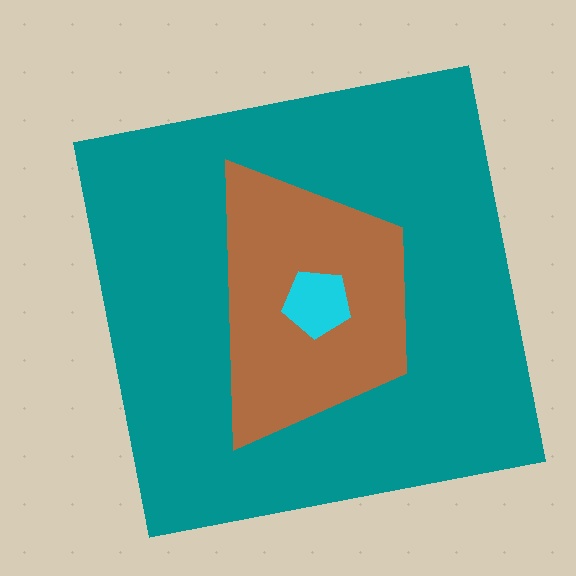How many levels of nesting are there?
3.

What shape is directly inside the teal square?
The brown trapezoid.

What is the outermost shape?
The teal square.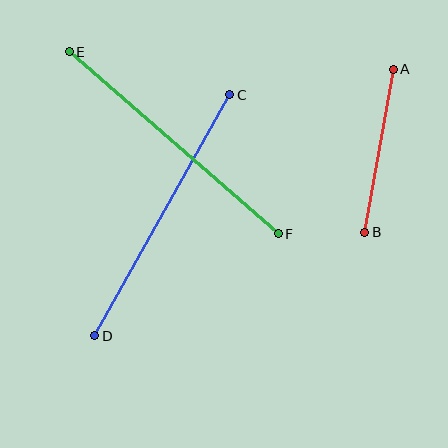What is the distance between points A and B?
The distance is approximately 165 pixels.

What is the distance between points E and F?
The distance is approximately 277 pixels.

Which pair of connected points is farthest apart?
Points E and F are farthest apart.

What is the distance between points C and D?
The distance is approximately 276 pixels.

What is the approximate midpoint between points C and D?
The midpoint is at approximately (162, 215) pixels.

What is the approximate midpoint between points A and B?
The midpoint is at approximately (379, 151) pixels.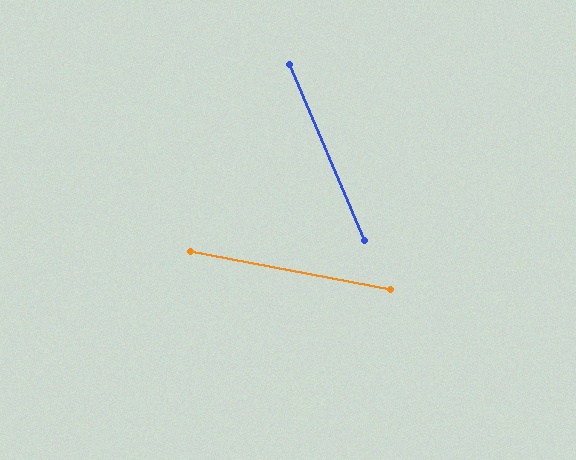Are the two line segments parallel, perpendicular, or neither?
Neither parallel nor perpendicular — they differ by about 56°.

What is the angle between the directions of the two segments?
Approximately 56 degrees.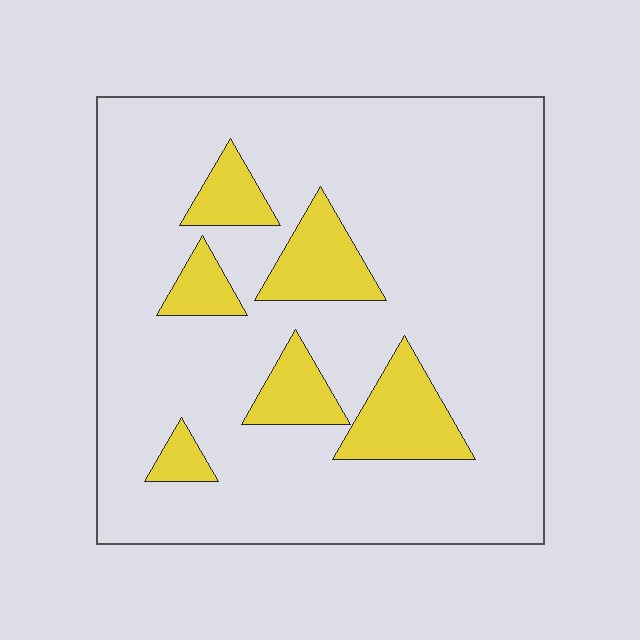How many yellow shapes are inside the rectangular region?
6.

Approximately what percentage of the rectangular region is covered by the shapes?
Approximately 15%.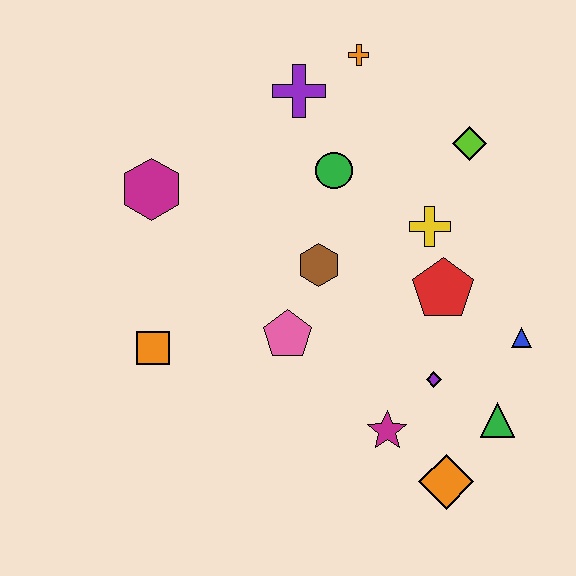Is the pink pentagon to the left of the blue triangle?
Yes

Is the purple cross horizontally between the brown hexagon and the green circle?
No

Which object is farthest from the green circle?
The orange diamond is farthest from the green circle.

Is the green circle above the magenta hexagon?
Yes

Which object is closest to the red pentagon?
The yellow cross is closest to the red pentagon.